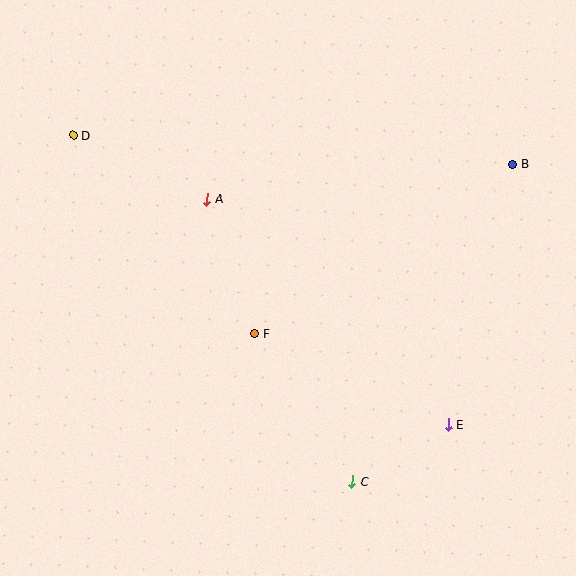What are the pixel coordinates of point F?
Point F is at (255, 334).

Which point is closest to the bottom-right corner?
Point E is closest to the bottom-right corner.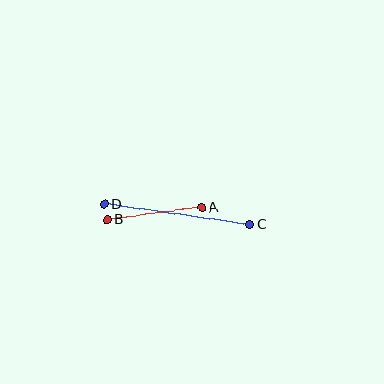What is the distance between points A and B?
The distance is approximately 95 pixels.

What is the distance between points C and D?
The distance is approximately 147 pixels.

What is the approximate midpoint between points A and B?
The midpoint is at approximately (154, 213) pixels.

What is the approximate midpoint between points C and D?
The midpoint is at approximately (177, 214) pixels.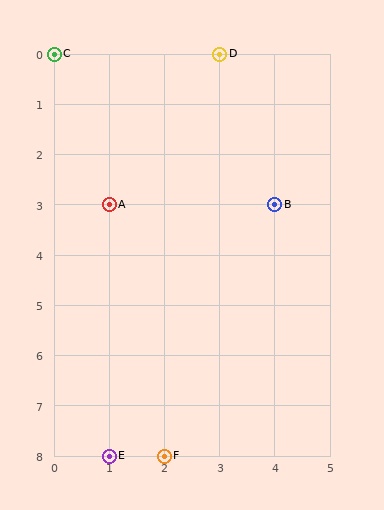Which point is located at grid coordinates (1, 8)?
Point E is at (1, 8).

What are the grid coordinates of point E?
Point E is at grid coordinates (1, 8).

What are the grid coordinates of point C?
Point C is at grid coordinates (0, 0).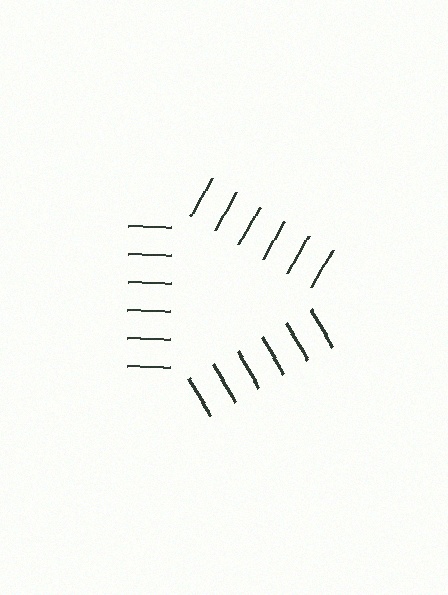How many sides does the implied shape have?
3 sides — the line-ends trace a triangle.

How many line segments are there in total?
18 — 6 along each of the 3 edges.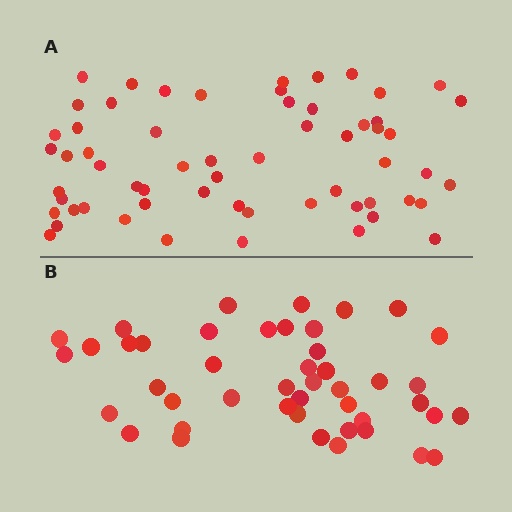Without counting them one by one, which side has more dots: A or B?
Region A (the top region) has more dots.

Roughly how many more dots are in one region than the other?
Region A has approximately 15 more dots than region B.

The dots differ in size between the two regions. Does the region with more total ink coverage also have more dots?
No. Region B has more total ink coverage because its dots are larger, but region A actually contains more individual dots. Total area can be misleading — the number of items is what matters here.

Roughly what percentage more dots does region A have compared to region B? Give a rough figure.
About 35% more.